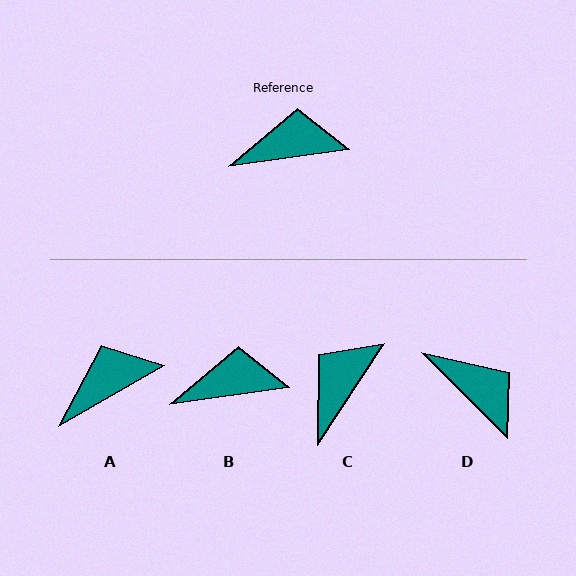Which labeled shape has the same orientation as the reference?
B.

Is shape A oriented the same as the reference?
No, it is off by about 22 degrees.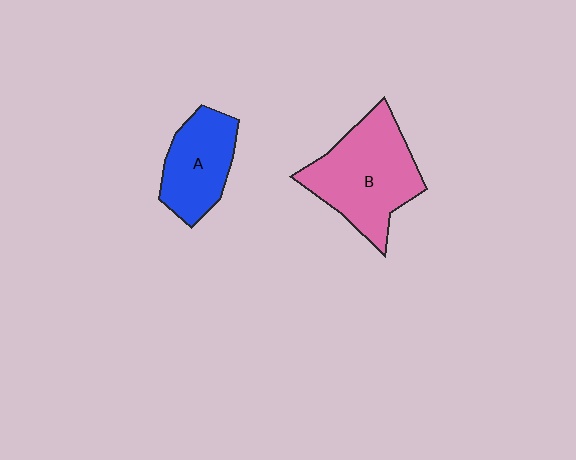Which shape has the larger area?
Shape B (pink).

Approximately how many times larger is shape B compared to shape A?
Approximately 1.5 times.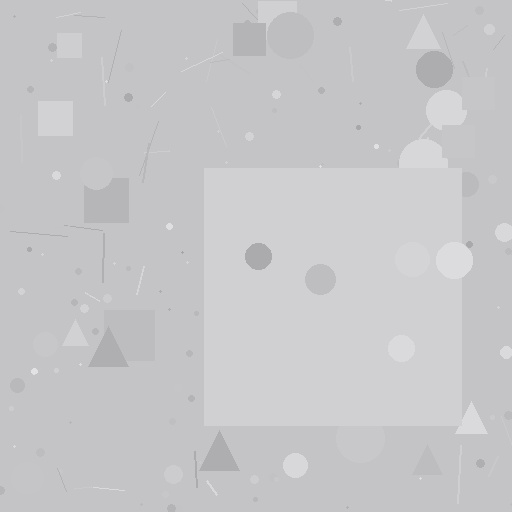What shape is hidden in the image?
A square is hidden in the image.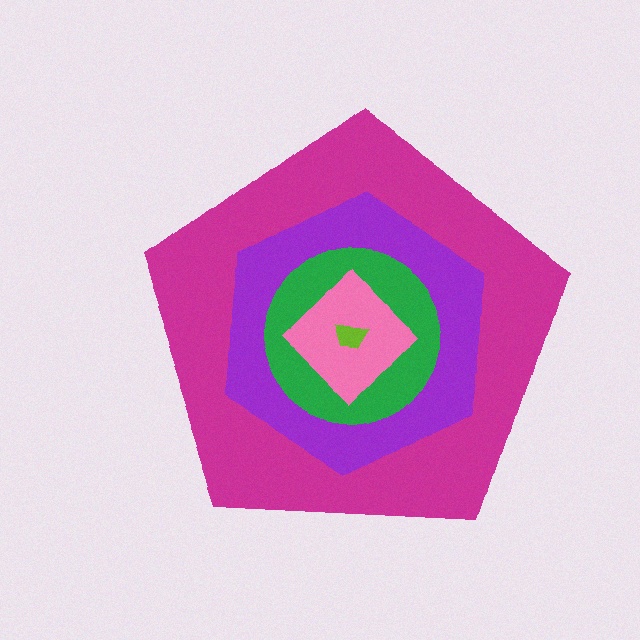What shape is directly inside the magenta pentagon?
The purple hexagon.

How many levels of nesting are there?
5.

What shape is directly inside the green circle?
The pink diamond.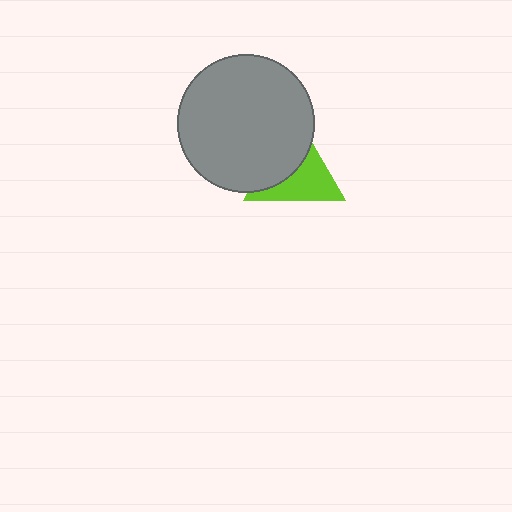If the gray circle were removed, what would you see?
You would see the complete lime triangle.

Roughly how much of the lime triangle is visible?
About half of it is visible (roughly 53%).